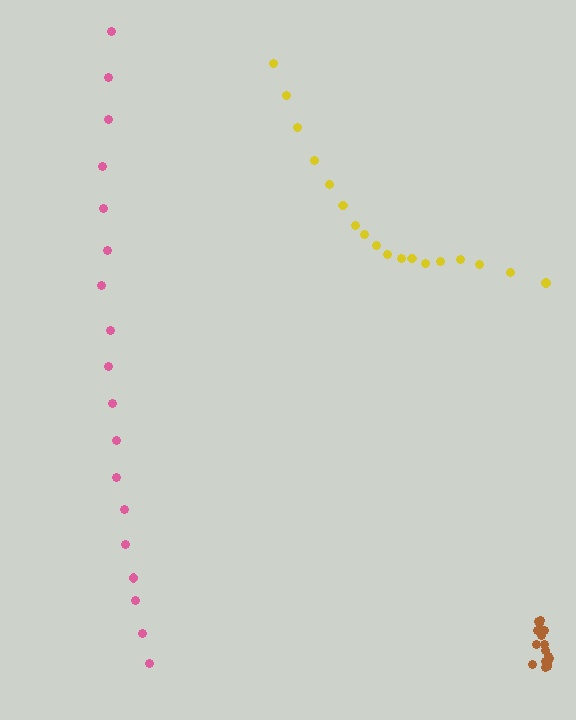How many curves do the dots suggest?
There are 3 distinct paths.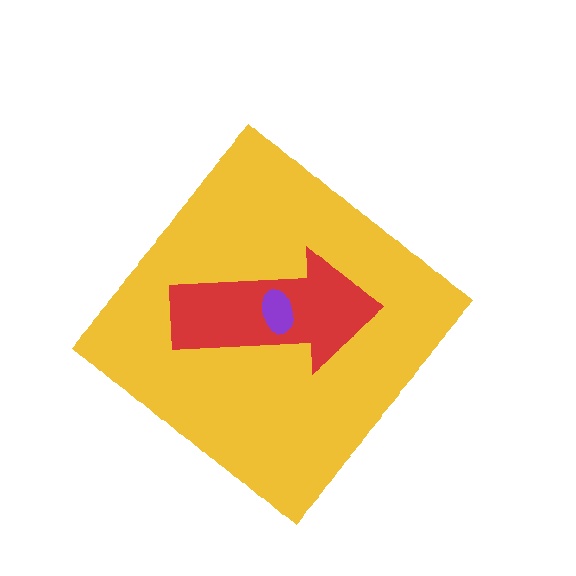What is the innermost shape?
The purple ellipse.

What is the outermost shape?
The yellow diamond.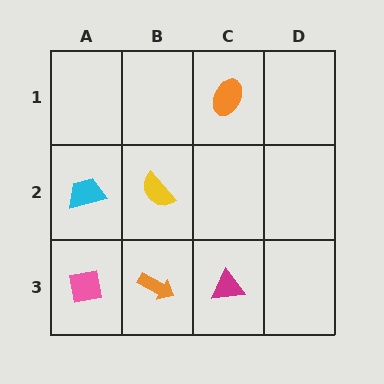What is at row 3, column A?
A pink square.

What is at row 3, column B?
An orange arrow.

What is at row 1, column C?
An orange ellipse.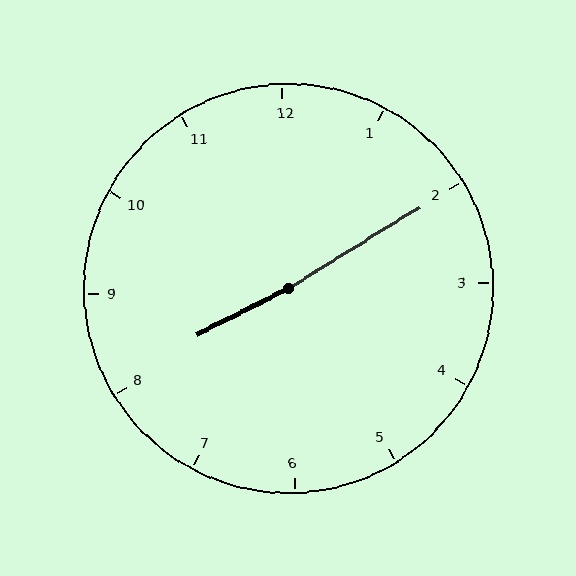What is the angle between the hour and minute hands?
Approximately 175 degrees.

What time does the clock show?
8:10.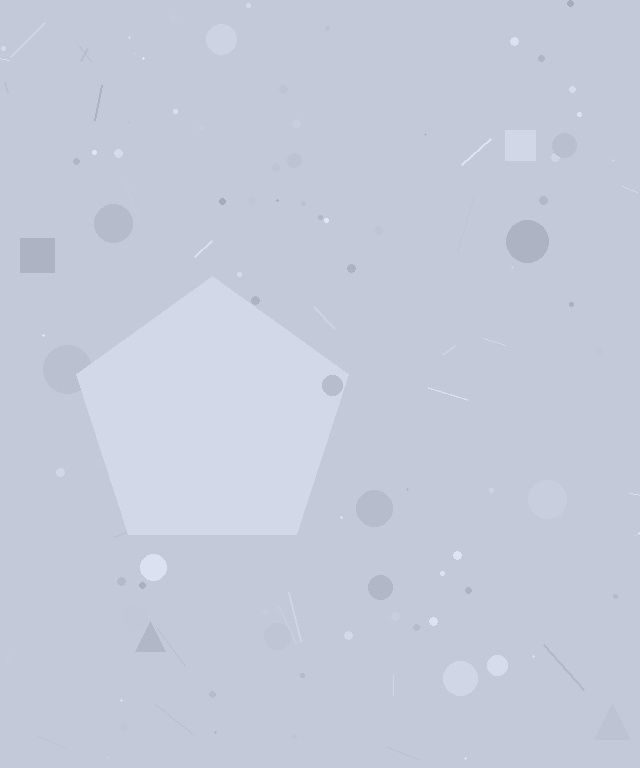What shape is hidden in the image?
A pentagon is hidden in the image.